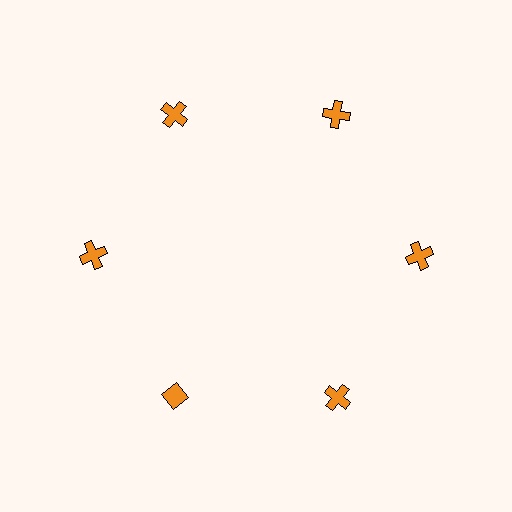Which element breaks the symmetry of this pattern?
The orange diamond at roughly the 7 o'clock position breaks the symmetry. All other shapes are orange crosses.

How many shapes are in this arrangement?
There are 6 shapes arranged in a ring pattern.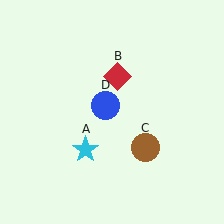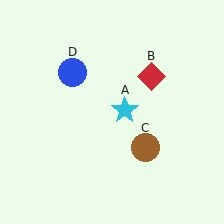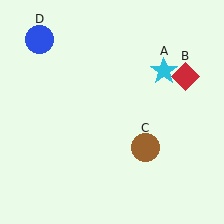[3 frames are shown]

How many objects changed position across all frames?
3 objects changed position: cyan star (object A), red diamond (object B), blue circle (object D).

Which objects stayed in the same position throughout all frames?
Brown circle (object C) remained stationary.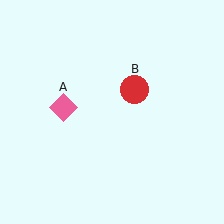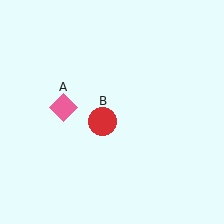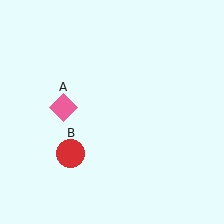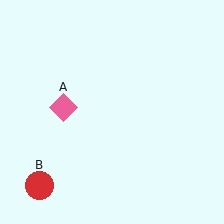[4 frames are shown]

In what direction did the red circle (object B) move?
The red circle (object B) moved down and to the left.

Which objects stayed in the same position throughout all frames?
Pink diamond (object A) remained stationary.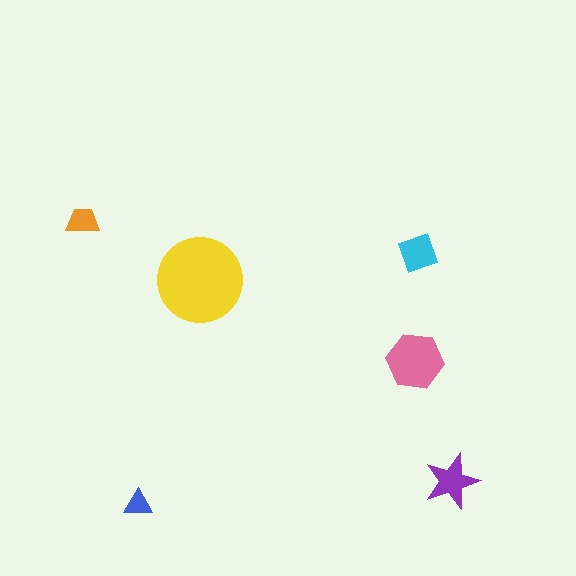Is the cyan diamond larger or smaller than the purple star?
Smaller.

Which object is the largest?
The yellow circle.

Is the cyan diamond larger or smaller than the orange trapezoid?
Larger.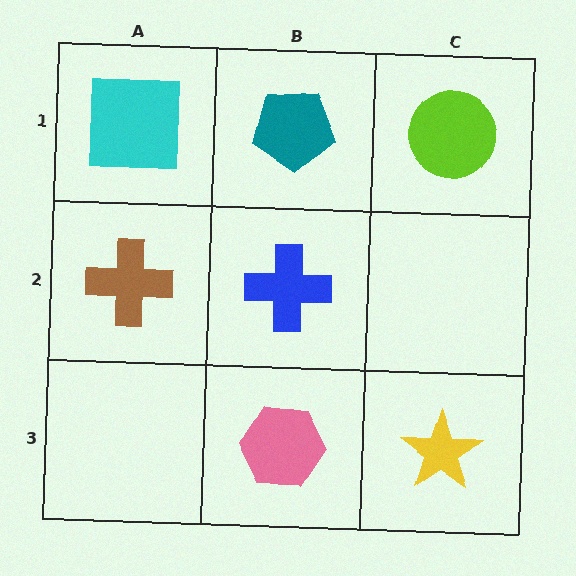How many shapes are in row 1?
3 shapes.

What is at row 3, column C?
A yellow star.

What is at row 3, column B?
A pink hexagon.